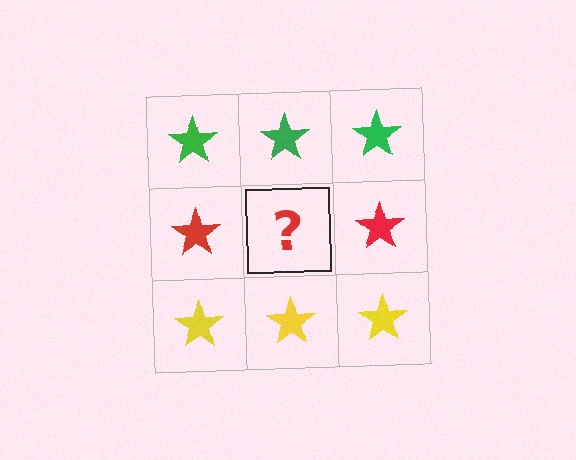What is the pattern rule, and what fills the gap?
The rule is that each row has a consistent color. The gap should be filled with a red star.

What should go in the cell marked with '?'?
The missing cell should contain a red star.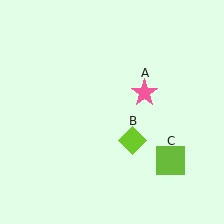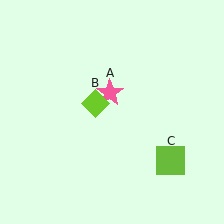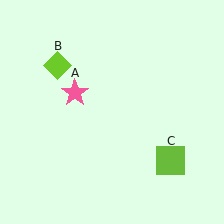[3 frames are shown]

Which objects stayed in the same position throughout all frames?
Lime square (object C) remained stationary.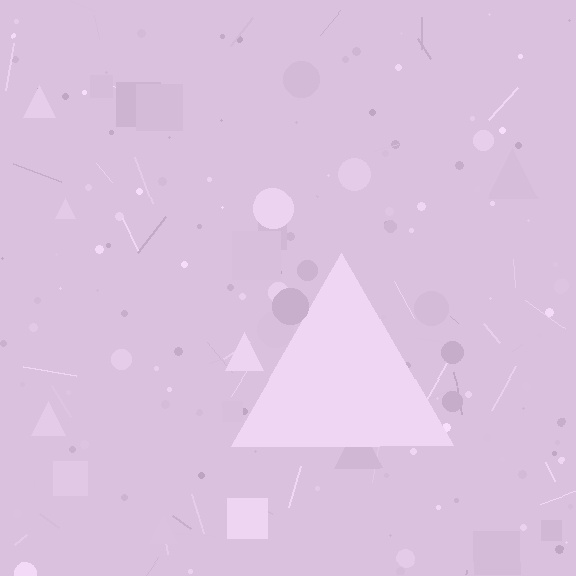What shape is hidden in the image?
A triangle is hidden in the image.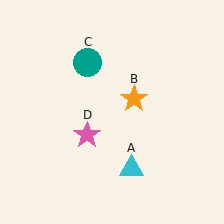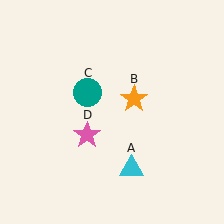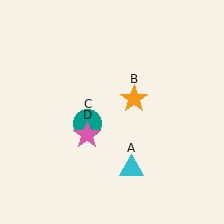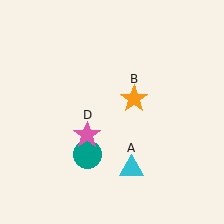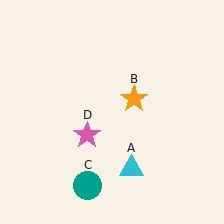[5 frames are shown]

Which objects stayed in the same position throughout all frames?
Cyan triangle (object A) and orange star (object B) and pink star (object D) remained stationary.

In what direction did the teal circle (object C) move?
The teal circle (object C) moved down.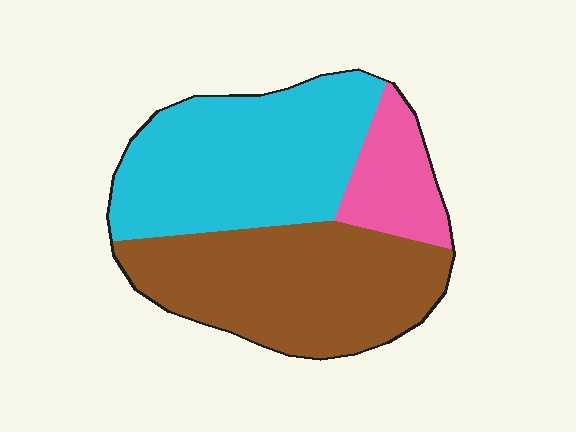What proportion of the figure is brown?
Brown covers 43% of the figure.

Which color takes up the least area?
Pink, at roughly 15%.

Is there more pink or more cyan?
Cyan.